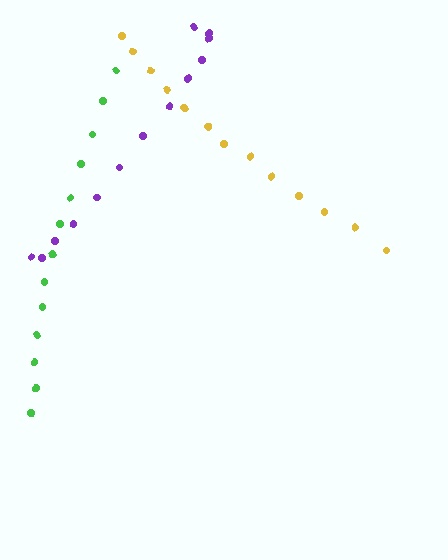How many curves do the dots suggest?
There are 3 distinct paths.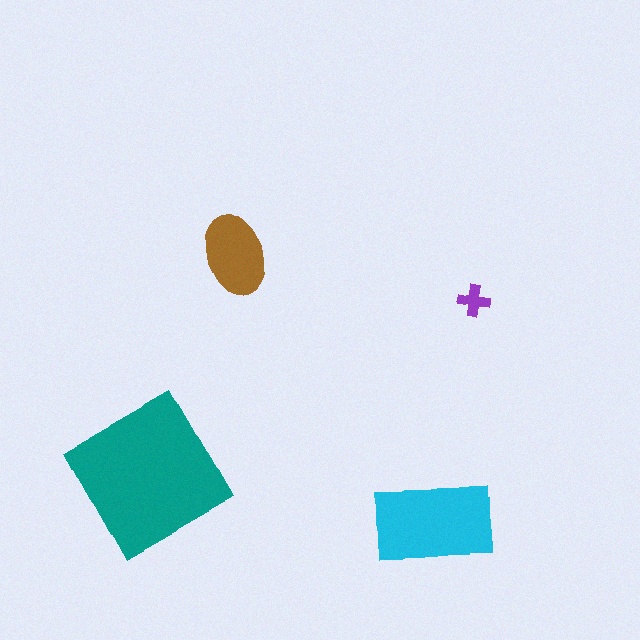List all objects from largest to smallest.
The teal square, the cyan rectangle, the brown ellipse, the purple cross.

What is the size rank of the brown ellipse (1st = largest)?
3rd.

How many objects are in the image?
There are 4 objects in the image.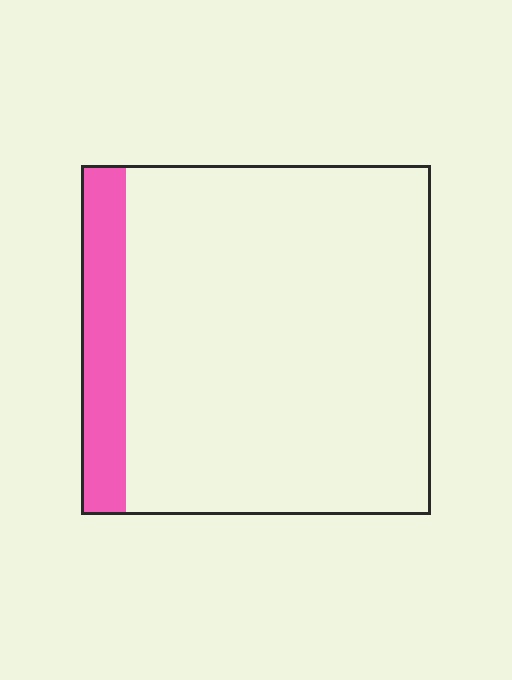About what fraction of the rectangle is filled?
About one eighth (1/8).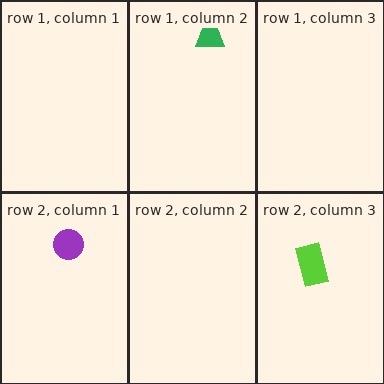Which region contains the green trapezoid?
The row 1, column 2 region.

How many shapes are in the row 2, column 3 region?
1.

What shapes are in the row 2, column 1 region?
The purple circle.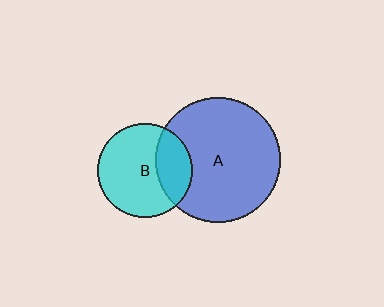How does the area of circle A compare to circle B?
Approximately 1.8 times.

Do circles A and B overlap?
Yes.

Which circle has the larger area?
Circle A (blue).